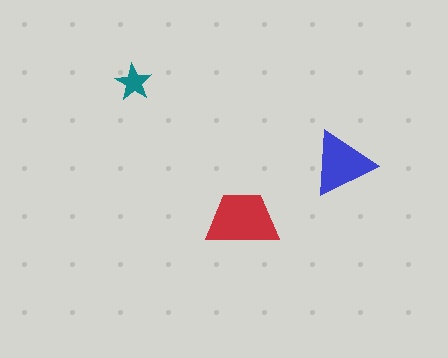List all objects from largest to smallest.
The red trapezoid, the blue triangle, the teal star.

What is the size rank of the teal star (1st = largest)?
3rd.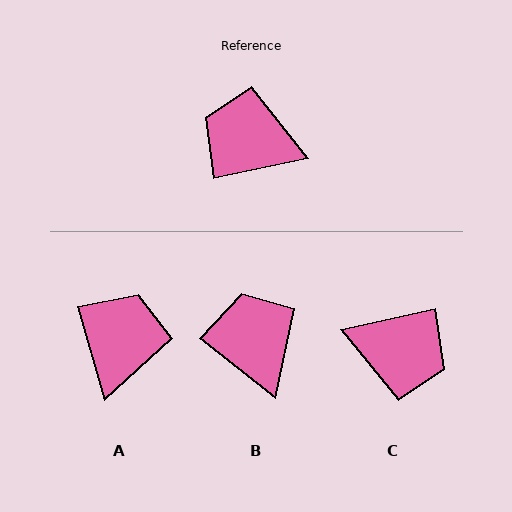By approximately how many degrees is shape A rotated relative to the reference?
Approximately 86 degrees clockwise.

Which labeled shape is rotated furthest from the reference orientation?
C, about 179 degrees away.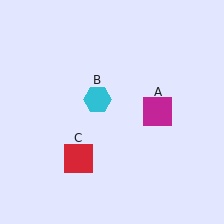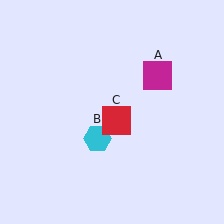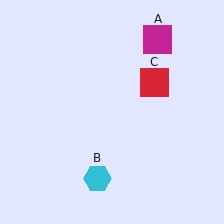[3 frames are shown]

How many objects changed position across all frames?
3 objects changed position: magenta square (object A), cyan hexagon (object B), red square (object C).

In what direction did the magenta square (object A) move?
The magenta square (object A) moved up.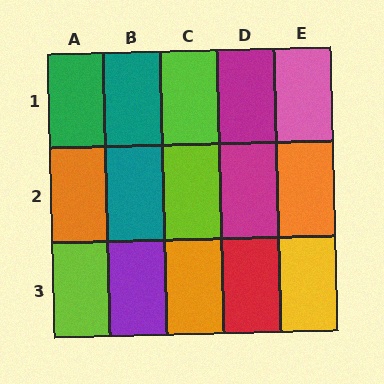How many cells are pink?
1 cell is pink.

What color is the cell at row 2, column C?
Lime.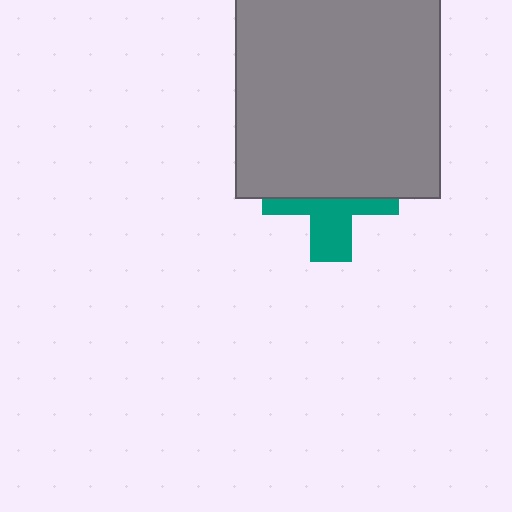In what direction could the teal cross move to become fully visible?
The teal cross could move down. That would shift it out from behind the gray square entirely.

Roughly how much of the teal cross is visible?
A small part of it is visible (roughly 42%).